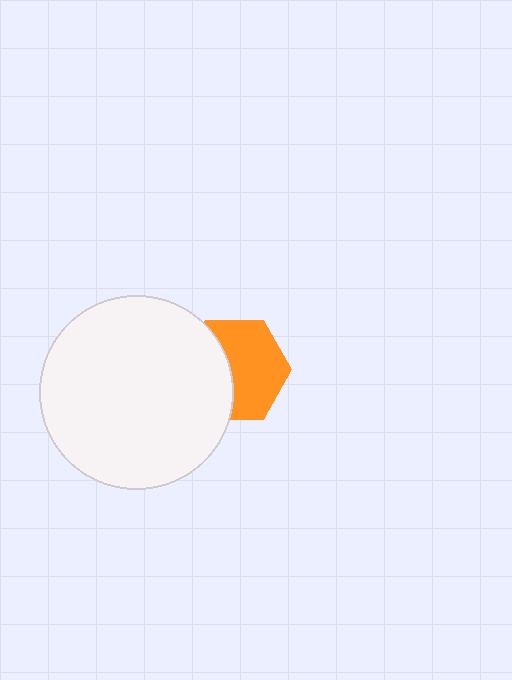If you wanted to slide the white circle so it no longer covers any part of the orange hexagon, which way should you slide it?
Slide it left — that is the most direct way to separate the two shapes.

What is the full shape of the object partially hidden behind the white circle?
The partially hidden object is an orange hexagon.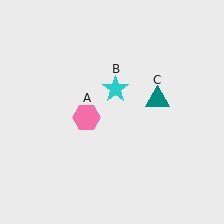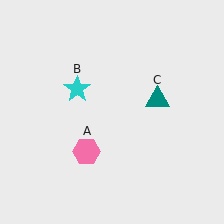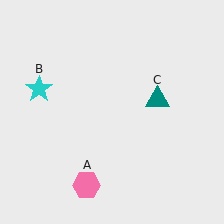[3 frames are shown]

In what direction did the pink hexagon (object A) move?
The pink hexagon (object A) moved down.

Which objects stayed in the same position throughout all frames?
Teal triangle (object C) remained stationary.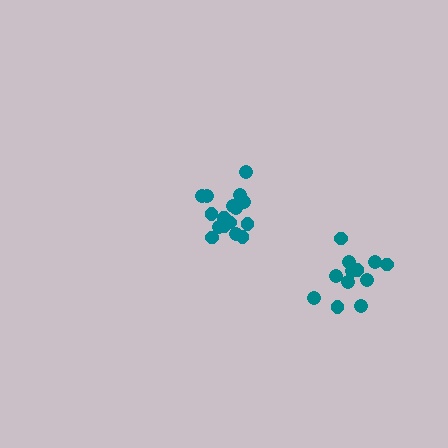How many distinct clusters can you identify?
There are 2 distinct clusters.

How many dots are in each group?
Group 1: 12 dots, Group 2: 16 dots (28 total).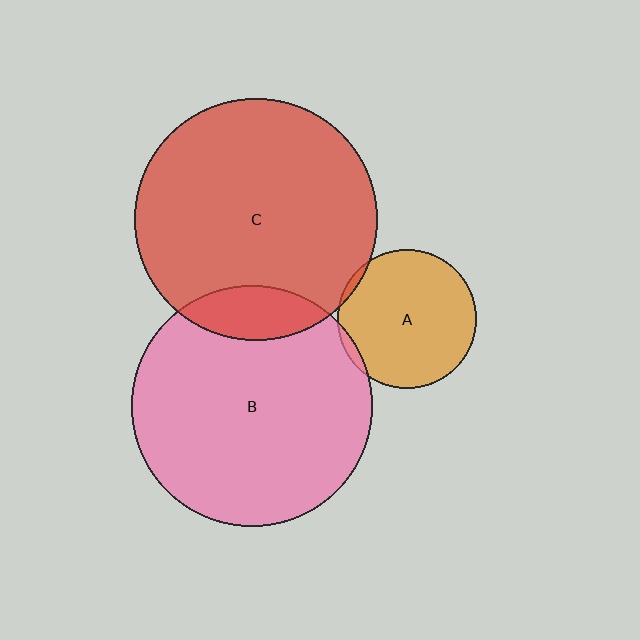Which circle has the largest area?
Circle C (red).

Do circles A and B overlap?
Yes.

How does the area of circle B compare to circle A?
Approximately 3.0 times.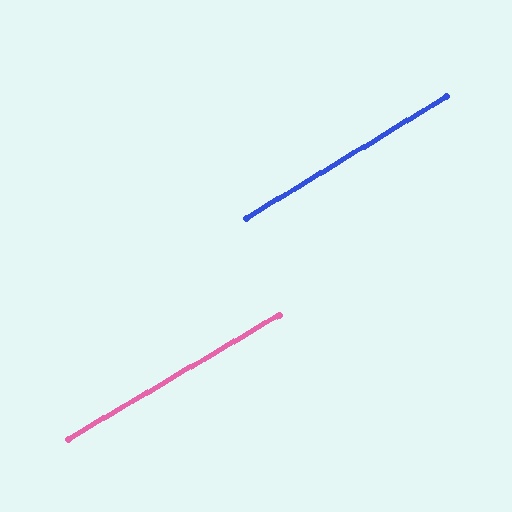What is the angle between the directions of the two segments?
Approximately 1 degree.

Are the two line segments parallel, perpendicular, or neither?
Parallel — their directions differ by only 0.8°.